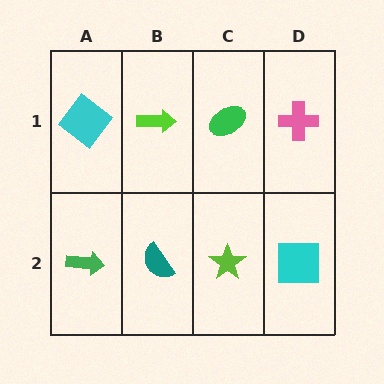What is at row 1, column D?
A pink cross.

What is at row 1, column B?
A lime arrow.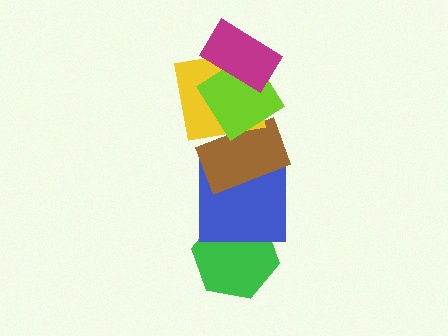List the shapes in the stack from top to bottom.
From top to bottom: the magenta rectangle, the lime diamond, the yellow square, the brown rectangle, the blue square, the green hexagon.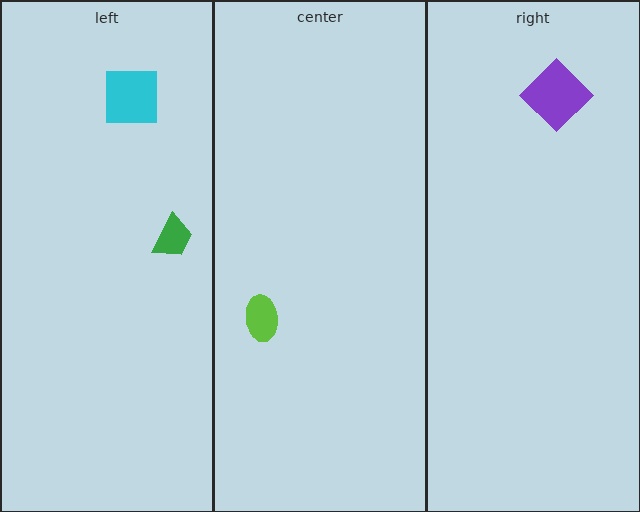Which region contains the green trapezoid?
The left region.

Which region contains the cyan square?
The left region.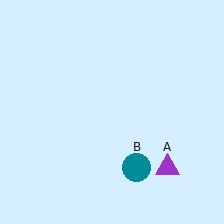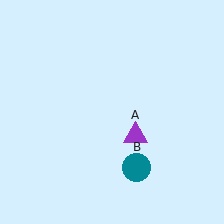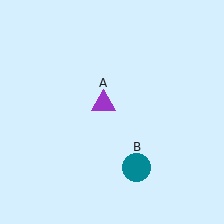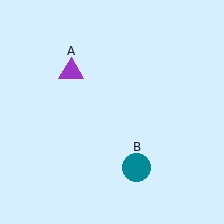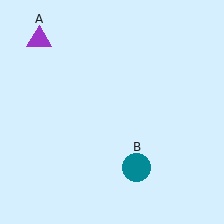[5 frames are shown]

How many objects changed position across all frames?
1 object changed position: purple triangle (object A).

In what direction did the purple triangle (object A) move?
The purple triangle (object A) moved up and to the left.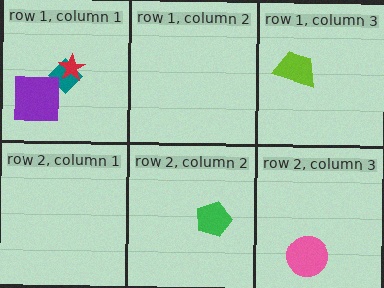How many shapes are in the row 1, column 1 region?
3.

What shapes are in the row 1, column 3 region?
The lime trapezoid.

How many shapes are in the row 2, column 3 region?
1.